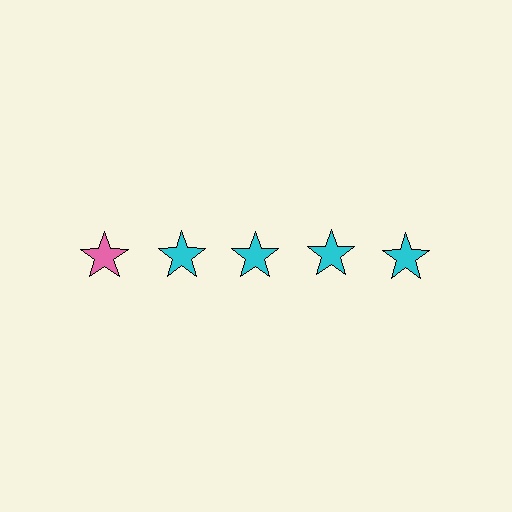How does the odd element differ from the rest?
It has a different color: pink instead of cyan.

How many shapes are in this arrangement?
There are 5 shapes arranged in a grid pattern.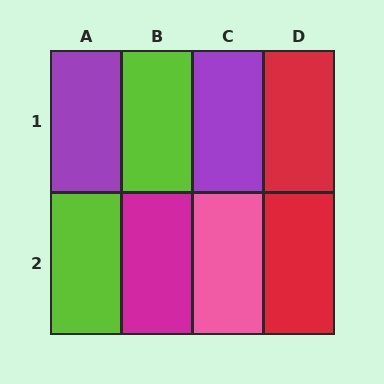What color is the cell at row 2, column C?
Pink.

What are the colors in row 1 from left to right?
Purple, lime, purple, red.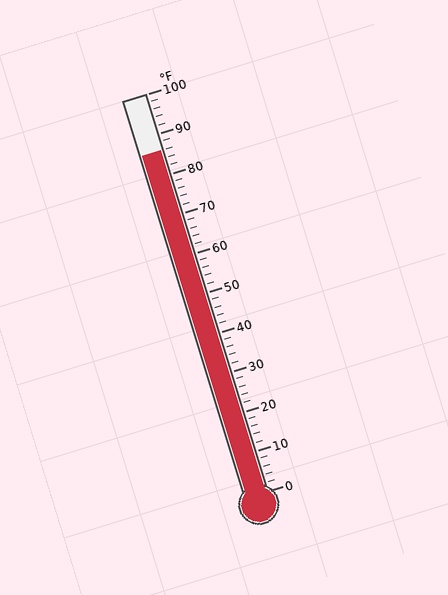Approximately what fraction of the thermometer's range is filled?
The thermometer is filled to approximately 85% of its range.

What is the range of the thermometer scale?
The thermometer scale ranges from 0°F to 100°F.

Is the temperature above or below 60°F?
The temperature is above 60°F.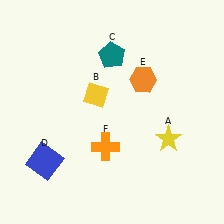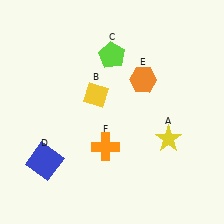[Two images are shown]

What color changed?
The pentagon (C) changed from teal in Image 1 to lime in Image 2.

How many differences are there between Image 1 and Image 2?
There is 1 difference between the two images.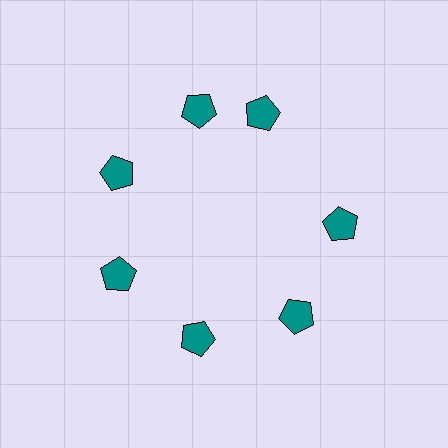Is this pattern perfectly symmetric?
No. The 7 teal pentagons are arranged in a ring, but one element near the 1 o'clock position is rotated out of alignment along the ring, breaking the 7-fold rotational symmetry.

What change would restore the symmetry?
The symmetry would be restored by rotating it back into even spacing with its neighbors so that all 7 pentagons sit at equal angles and equal distance from the center.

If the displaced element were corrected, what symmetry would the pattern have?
It would have 7-fold rotational symmetry — the pattern would map onto itself every 51 degrees.